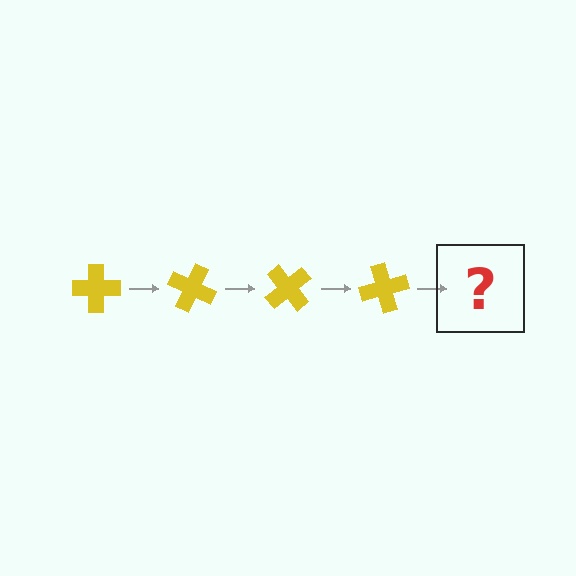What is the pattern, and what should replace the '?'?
The pattern is that the cross rotates 25 degrees each step. The '?' should be a yellow cross rotated 100 degrees.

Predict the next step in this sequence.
The next step is a yellow cross rotated 100 degrees.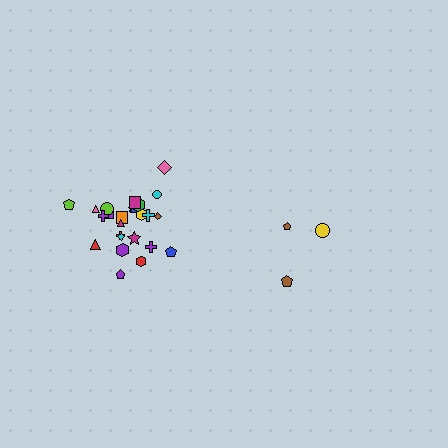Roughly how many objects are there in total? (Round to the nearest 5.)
Roughly 30 objects in total.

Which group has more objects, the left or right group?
The left group.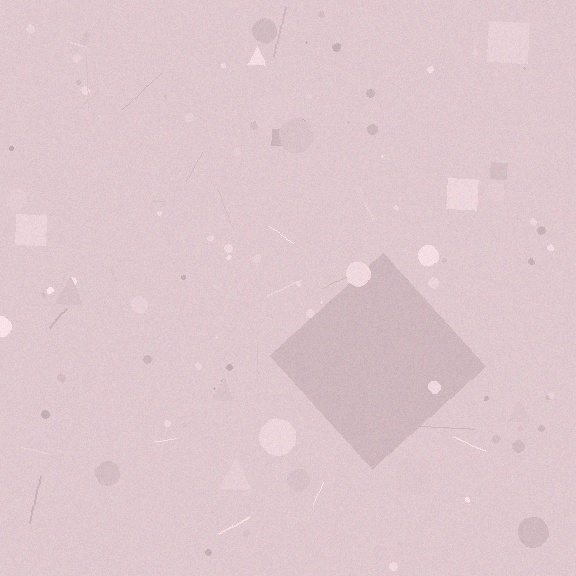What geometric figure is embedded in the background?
A diamond is embedded in the background.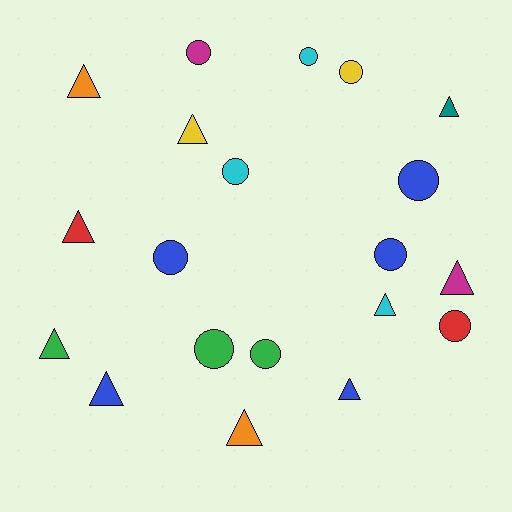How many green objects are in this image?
There are 3 green objects.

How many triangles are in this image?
There are 10 triangles.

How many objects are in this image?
There are 20 objects.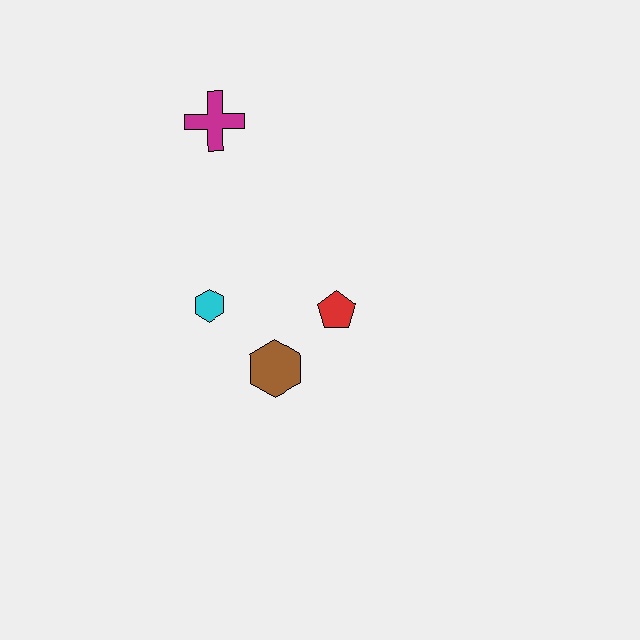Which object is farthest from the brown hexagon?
The magenta cross is farthest from the brown hexagon.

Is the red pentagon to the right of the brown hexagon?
Yes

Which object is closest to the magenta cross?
The cyan hexagon is closest to the magenta cross.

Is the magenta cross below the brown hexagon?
No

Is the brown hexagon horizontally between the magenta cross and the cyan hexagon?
No